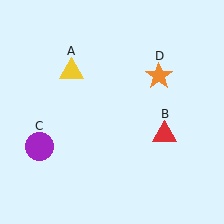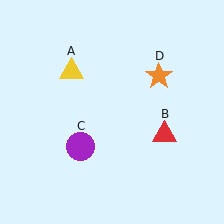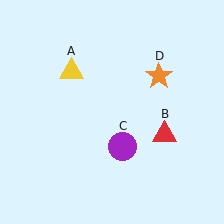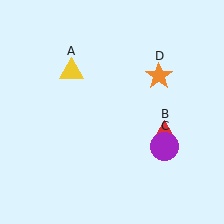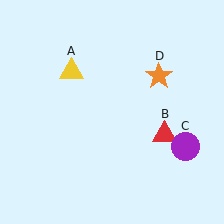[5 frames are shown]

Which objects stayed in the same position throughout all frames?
Yellow triangle (object A) and red triangle (object B) and orange star (object D) remained stationary.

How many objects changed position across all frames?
1 object changed position: purple circle (object C).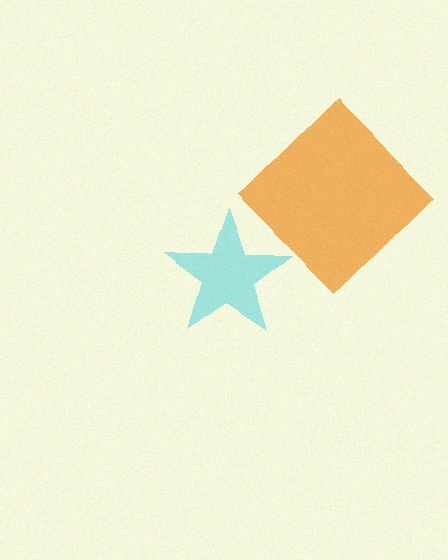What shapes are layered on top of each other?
The layered shapes are: an orange diamond, a cyan star.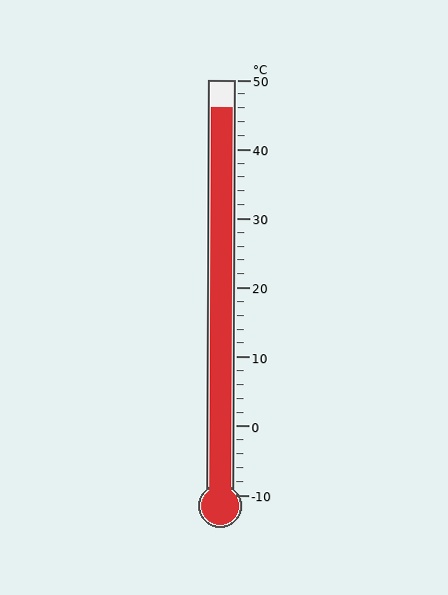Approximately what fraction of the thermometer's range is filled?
The thermometer is filled to approximately 95% of its range.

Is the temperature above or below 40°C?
The temperature is above 40°C.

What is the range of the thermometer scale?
The thermometer scale ranges from -10°C to 50°C.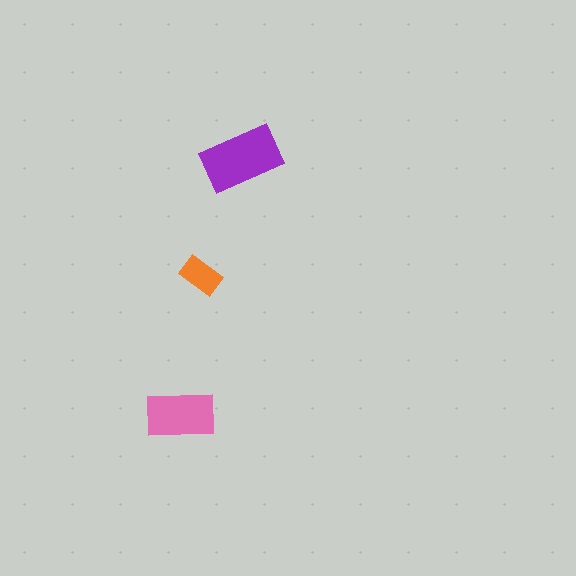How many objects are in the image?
There are 3 objects in the image.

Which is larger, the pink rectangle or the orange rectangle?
The pink one.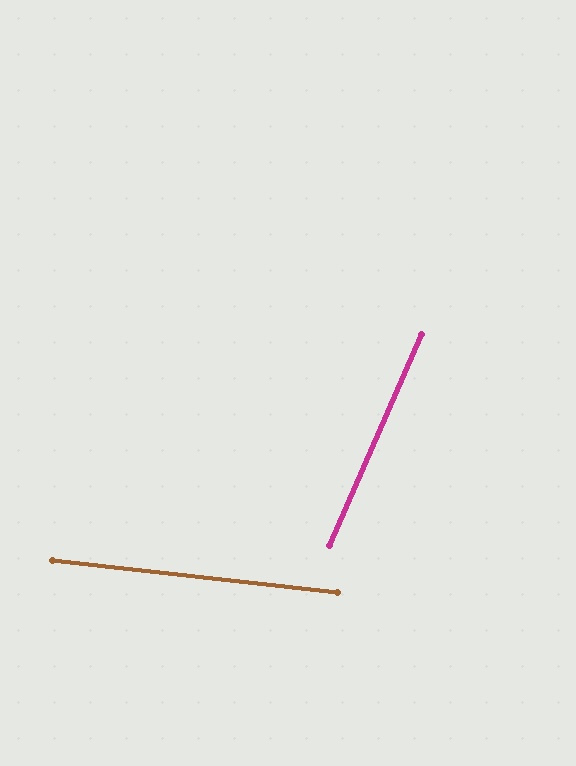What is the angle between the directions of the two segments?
Approximately 73 degrees.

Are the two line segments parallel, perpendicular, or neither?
Neither parallel nor perpendicular — they differ by about 73°.